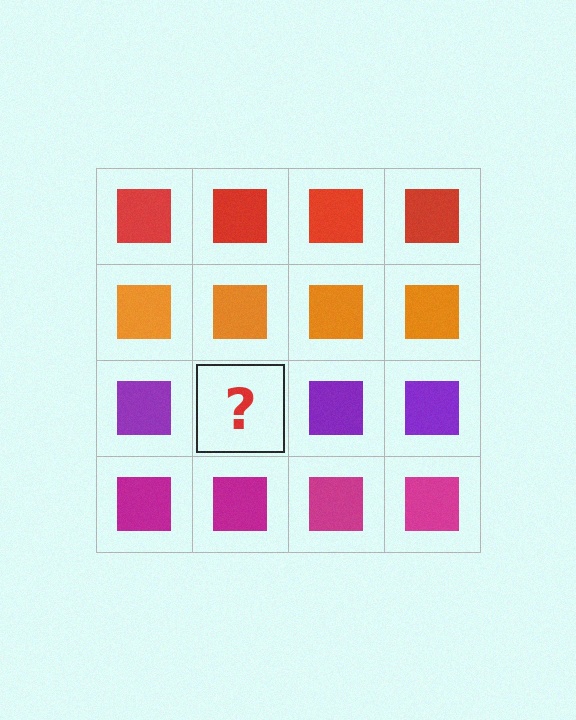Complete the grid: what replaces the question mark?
The question mark should be replaced with a purple square.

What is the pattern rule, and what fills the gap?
The rule is that each row has a consistent color. The gap should be filled with a purple square.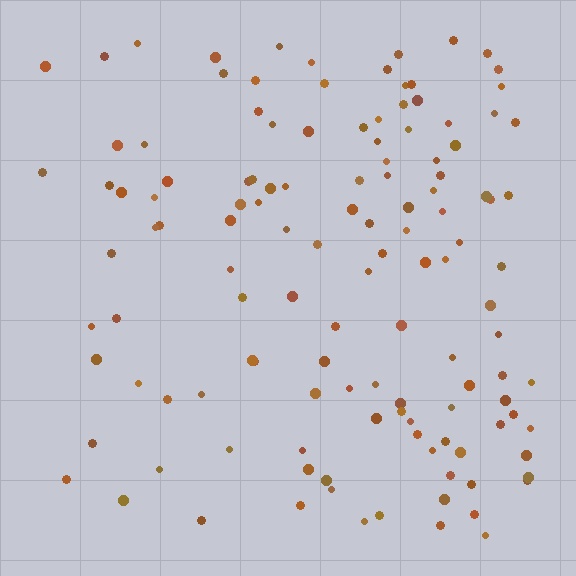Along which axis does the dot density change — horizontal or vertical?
Horizontal.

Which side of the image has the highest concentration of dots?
The right.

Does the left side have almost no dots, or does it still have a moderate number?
Still a moderate number, just noticeably fewer than the right.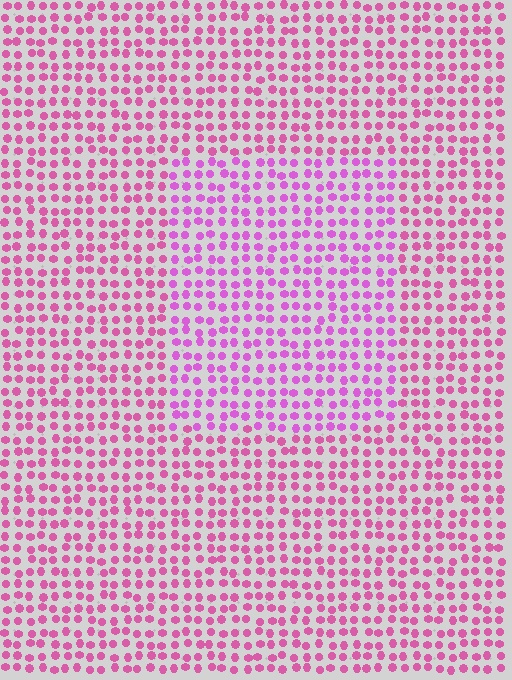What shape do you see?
I see a rectangle.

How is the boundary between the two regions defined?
The boundary is defined purely by a slight shift in hue (about 24 degrees). Spacing, size, and orientation are identical on both sides.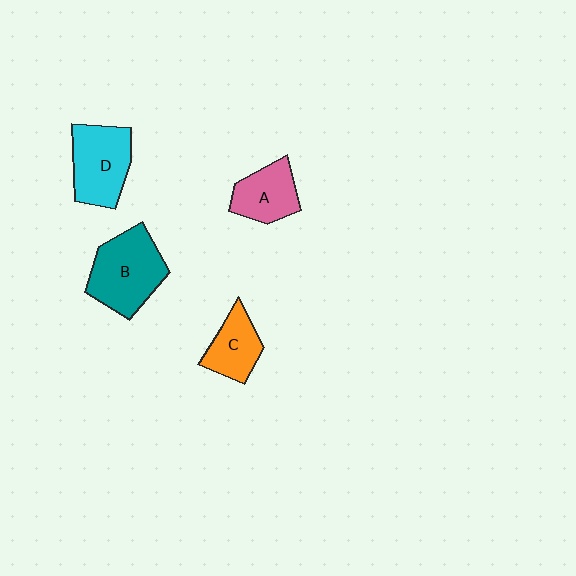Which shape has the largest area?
Shape B (teal).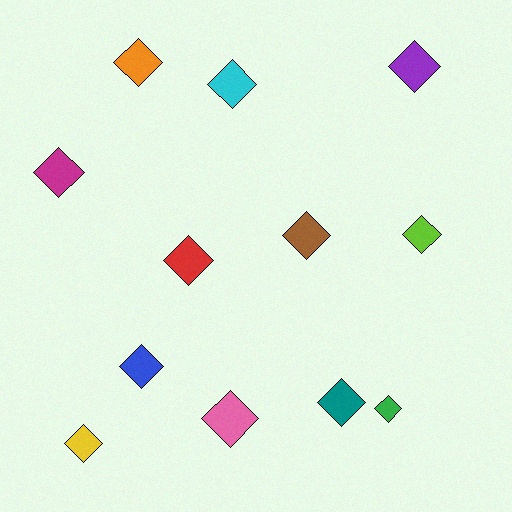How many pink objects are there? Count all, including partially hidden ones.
There is 1 pink object.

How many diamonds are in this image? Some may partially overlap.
There are 12 diamonds.